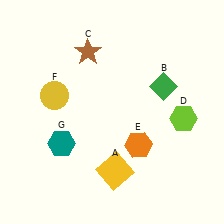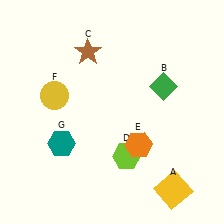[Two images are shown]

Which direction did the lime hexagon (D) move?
The lime hexagon (D) moved left.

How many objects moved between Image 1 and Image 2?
2 objects moved between the two images.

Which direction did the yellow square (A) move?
The yellow square (A) moved right.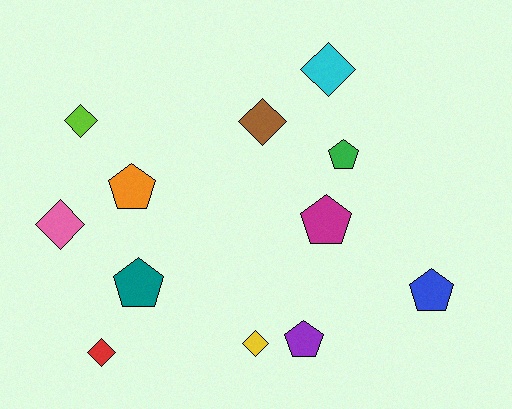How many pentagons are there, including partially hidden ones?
There are 6 pentagons.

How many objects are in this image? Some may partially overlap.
There are 12 objects.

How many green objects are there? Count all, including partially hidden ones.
There is 1 green object.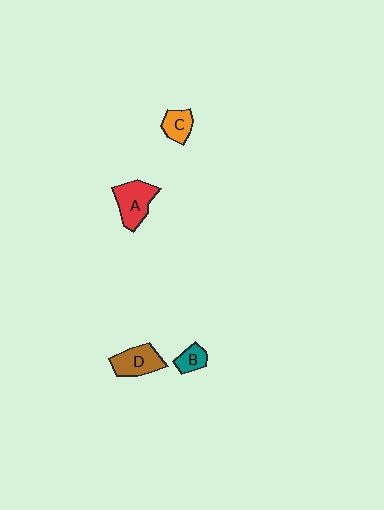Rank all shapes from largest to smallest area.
From largest to smallest: A (red), D (brown), C (orange), B (teal).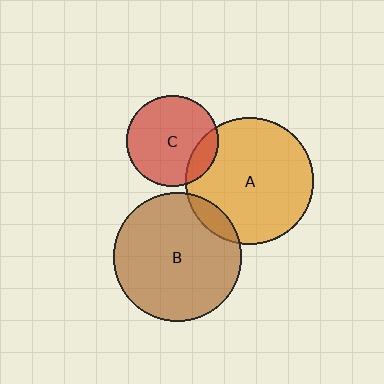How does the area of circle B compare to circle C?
Approximately 2.0 times.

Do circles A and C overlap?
Yes.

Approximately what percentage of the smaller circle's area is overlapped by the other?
Approximately 15%.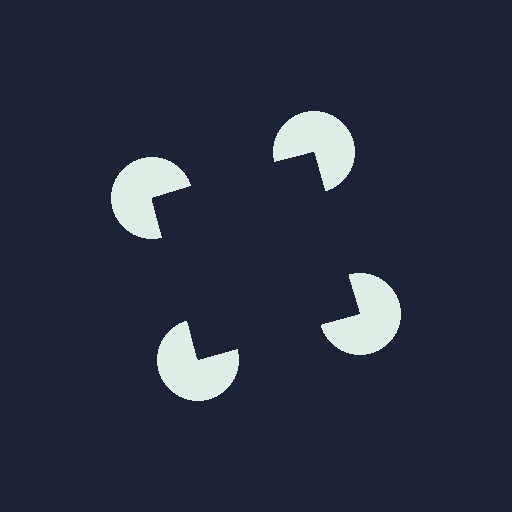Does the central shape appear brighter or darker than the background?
It typically appears slightly darker than the background, even though no actual brightness change is drawn.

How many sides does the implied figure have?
4 sides.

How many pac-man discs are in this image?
There are 4 — one at each vertex of the illusory square.